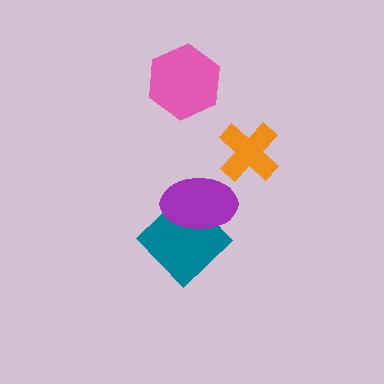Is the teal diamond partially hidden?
Yes, it is partially covered by another shape.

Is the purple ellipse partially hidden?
No, no other shape covers it.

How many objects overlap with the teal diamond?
1 object overlaps with the teal diamond.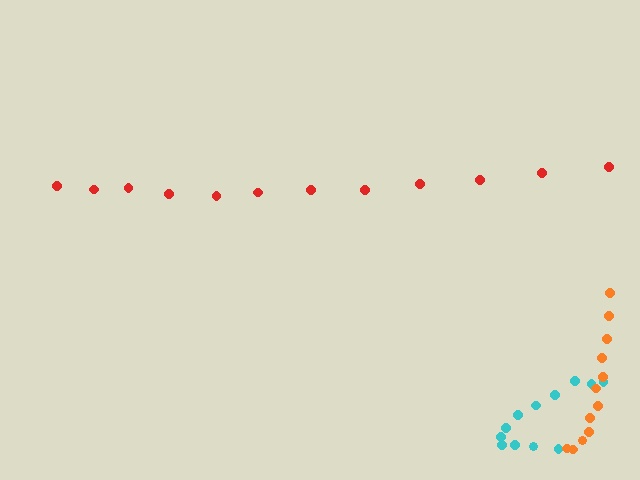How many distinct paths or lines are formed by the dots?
There are 3 distinct paths.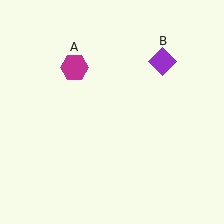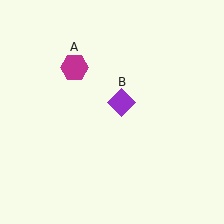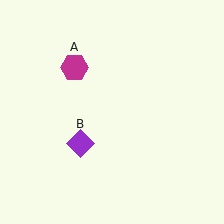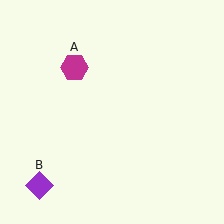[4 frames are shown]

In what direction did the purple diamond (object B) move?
The purple diamond (object B) moved down and to the left.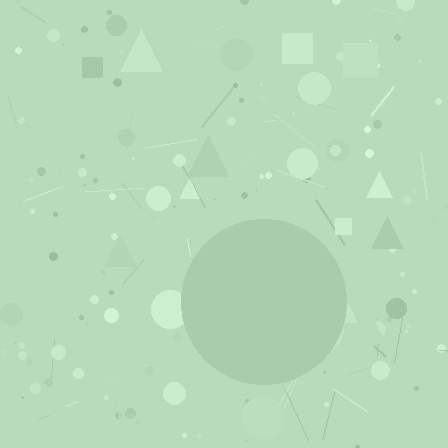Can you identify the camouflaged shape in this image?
The camouflaged shape is a circle.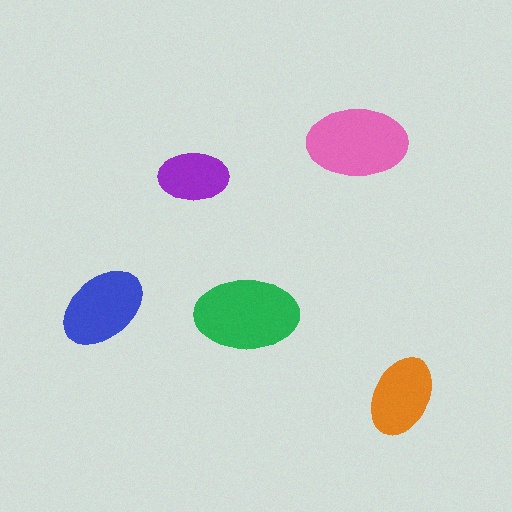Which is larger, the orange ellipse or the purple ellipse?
The orange one.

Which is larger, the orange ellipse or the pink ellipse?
The pink one.